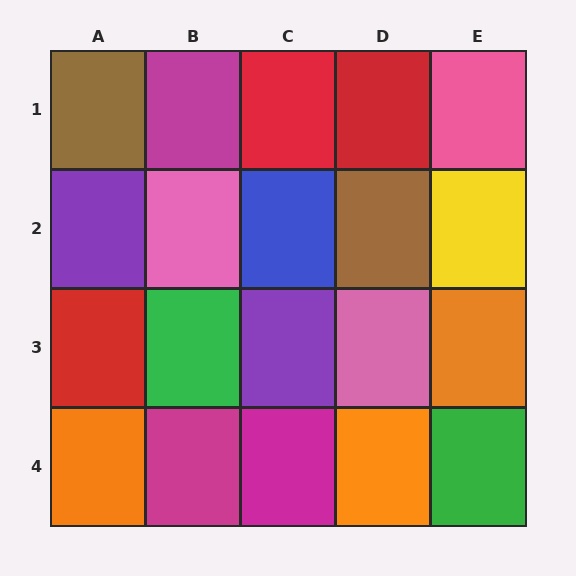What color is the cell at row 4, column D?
Orange.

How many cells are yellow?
1 cell is yellow.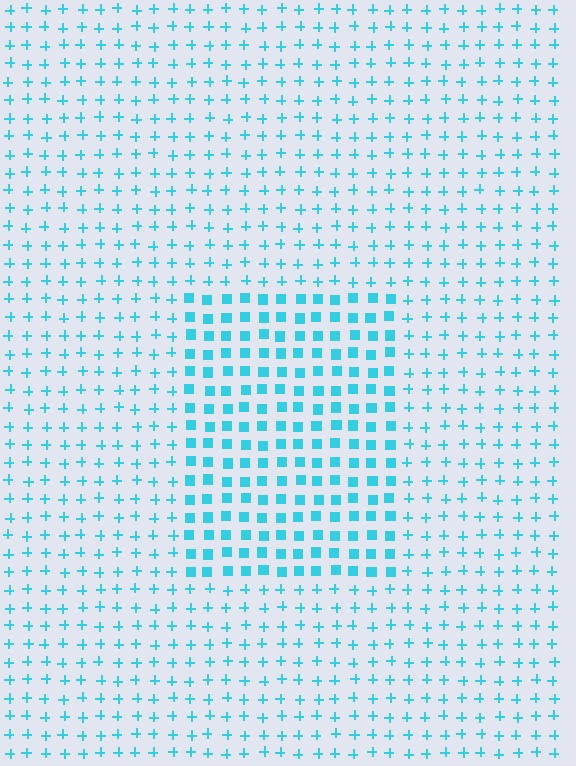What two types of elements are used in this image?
The image uses squares inside the rectangle region and plus signs outside it.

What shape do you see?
I see a rectangle.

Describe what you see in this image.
The image is filled with small cyan elements arranged in a uniform grid. A rectangle-shaped region contains squares, while the surrounding area contains plus signs. The boundary is defined purely by the change in element shape.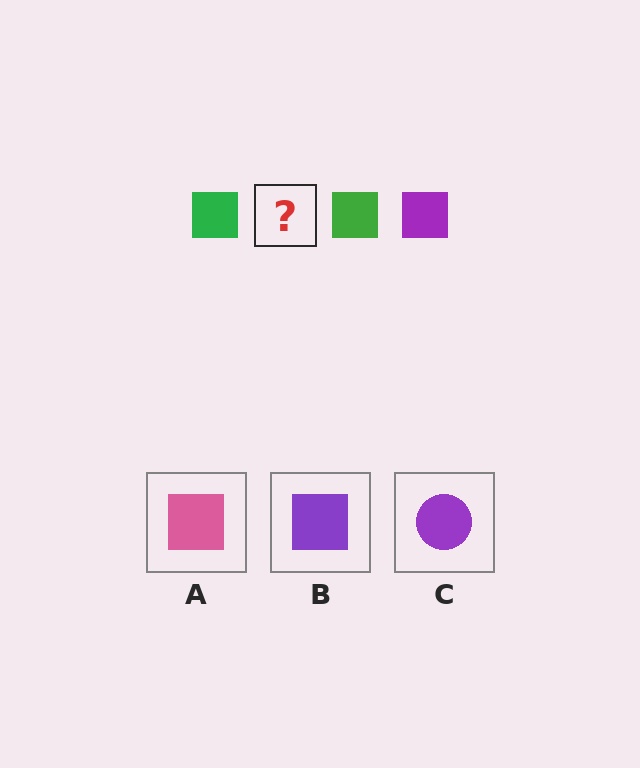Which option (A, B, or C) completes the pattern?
B.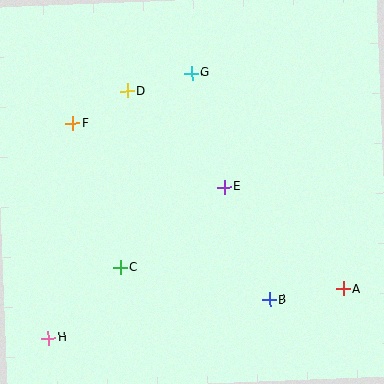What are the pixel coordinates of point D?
Point D is at (127, 91).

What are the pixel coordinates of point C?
Point C is at (120, 268).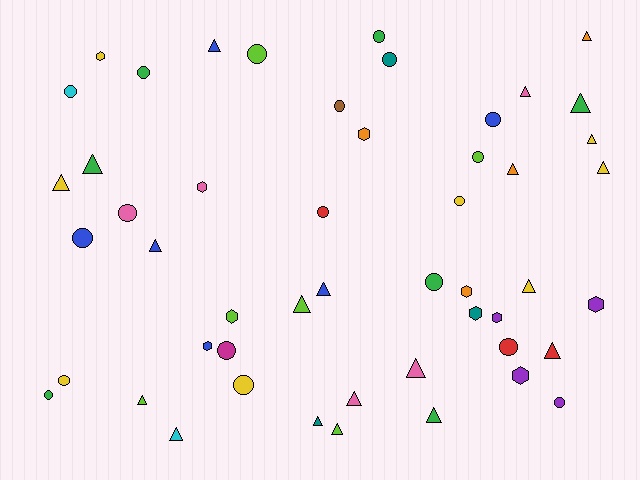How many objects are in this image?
There are 50 objects.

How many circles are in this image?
There are 19 circles.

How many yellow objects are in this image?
There are 8 yellow objects.